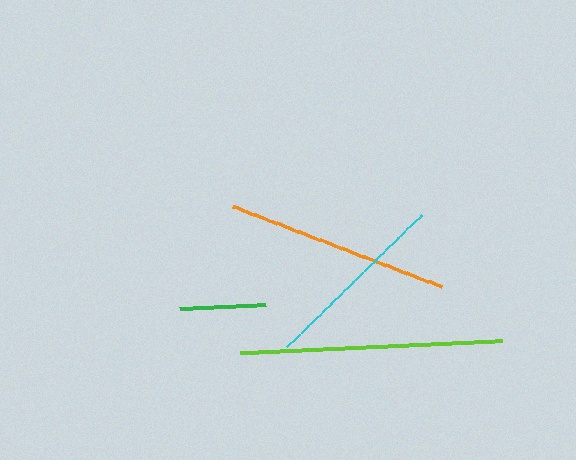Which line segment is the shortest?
The green line is the shortest at approximately 86 pixels.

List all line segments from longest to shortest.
From longest to shortest: lime, orange, cyan, green.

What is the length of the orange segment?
The orange segment is approximately 223 pixels long.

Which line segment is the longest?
The lime line is the longest at approximately 264 pixels.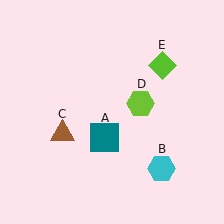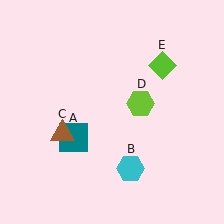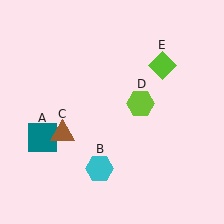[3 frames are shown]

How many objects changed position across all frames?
2 objects changed position: teal square (object A), cyan hexagon (object B).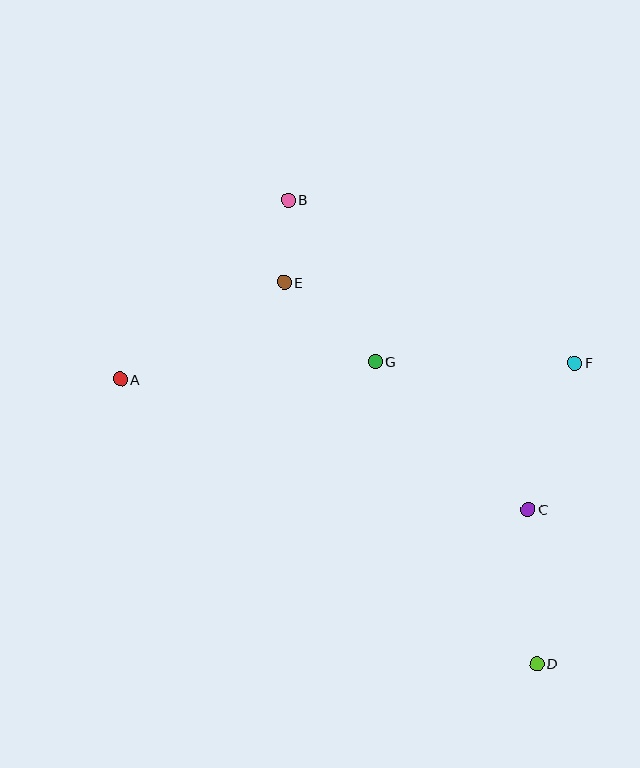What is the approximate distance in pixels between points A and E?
The distance between A and E is approximately 190 pixels.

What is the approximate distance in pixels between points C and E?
The distance between C and E is approximately 333 pixels.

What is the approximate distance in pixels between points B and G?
The distance between B and G is approximately 183 pixels.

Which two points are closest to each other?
Points B and E are closest to each other.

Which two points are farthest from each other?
Points B and D are farthest from each other.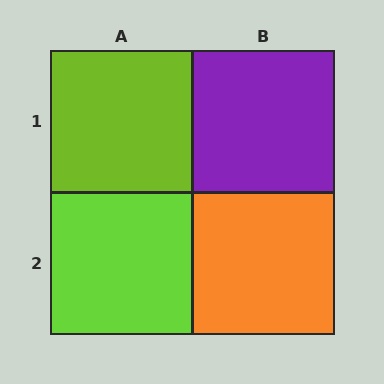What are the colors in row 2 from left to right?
Lime, orange.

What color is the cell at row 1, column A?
Lime.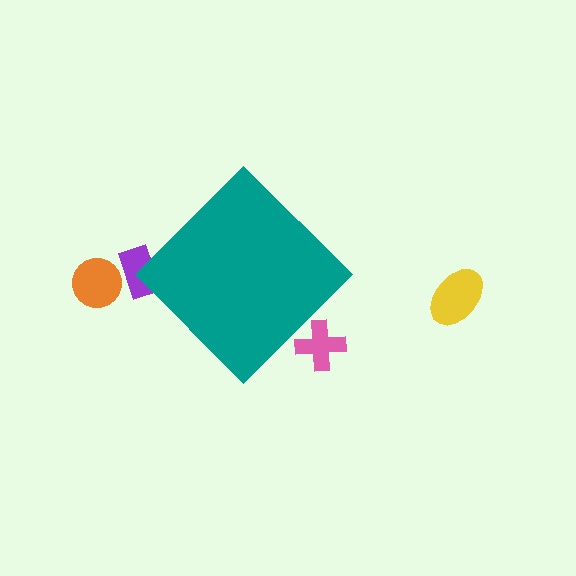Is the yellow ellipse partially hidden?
No, the yellow ellipse is fully visible.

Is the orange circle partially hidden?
No, the orange circle is fully visible.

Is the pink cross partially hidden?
Yes, the pink cross is partially hidden behind the teal diamond.